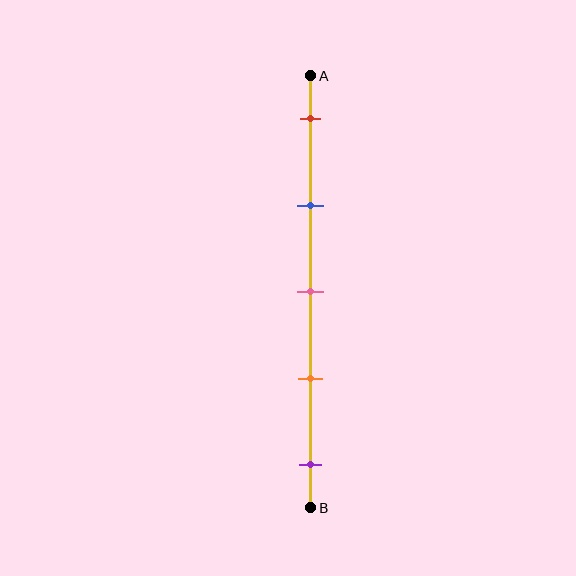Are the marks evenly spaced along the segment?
Yes, the marks are approximately evenly spaced.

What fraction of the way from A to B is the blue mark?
The blue mark is approximately 30% (0.3) of the way from A to B.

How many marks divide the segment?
There are 5 marks dividing the segment.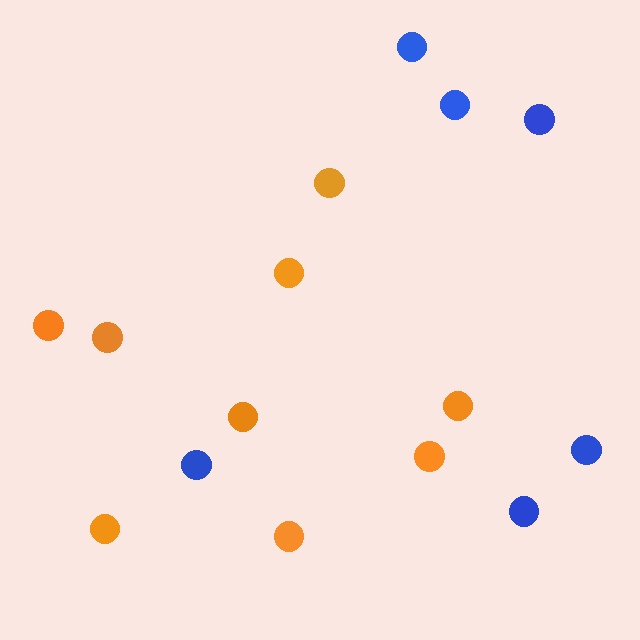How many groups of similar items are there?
There are 2 groups: one group of orange circles (9) and one group of blue circles (6).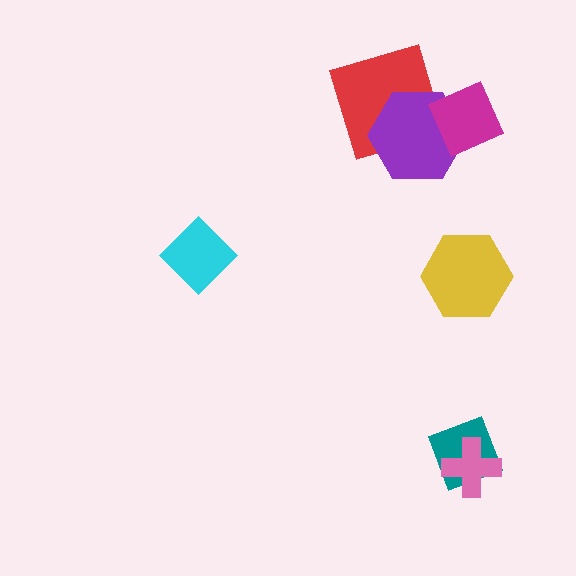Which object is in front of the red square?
The purple hexagon is in front of the red square.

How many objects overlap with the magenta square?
1 object overlaps with the magenta square.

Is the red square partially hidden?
Yes, it is partially covered by another shape.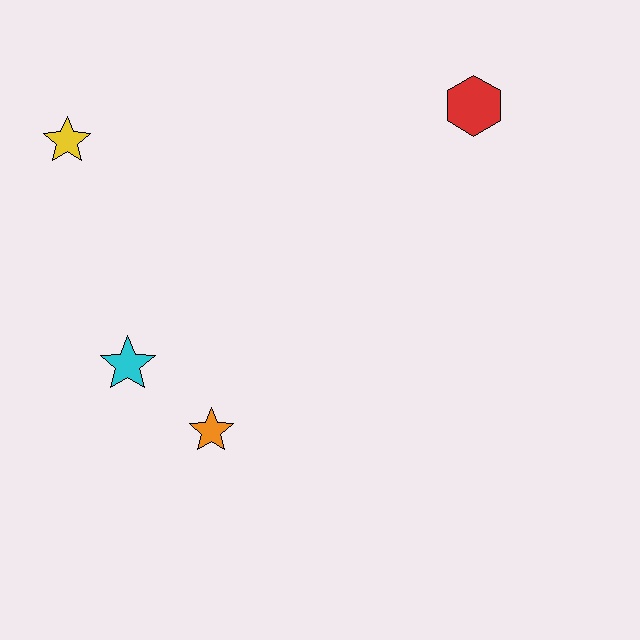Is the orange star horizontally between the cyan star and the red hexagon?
Yes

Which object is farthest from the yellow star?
The red hexagon is farthest from the yellow star.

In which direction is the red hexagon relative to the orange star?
The red hexagon is above the orange star.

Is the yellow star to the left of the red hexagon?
Yes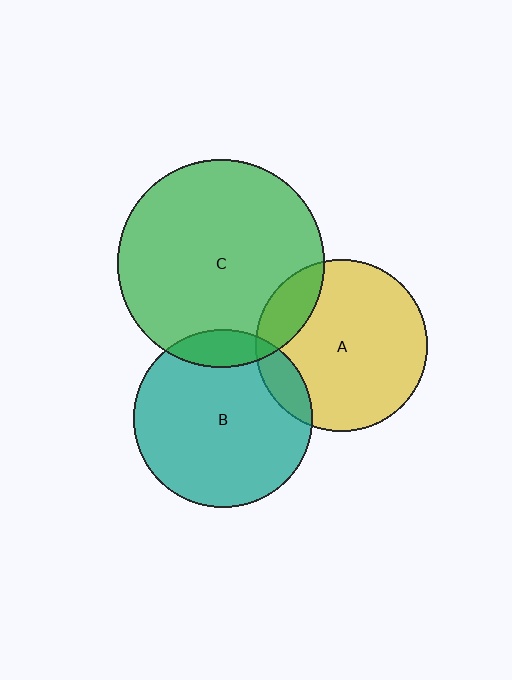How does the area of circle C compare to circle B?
Approximately 1.3 times.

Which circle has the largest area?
Circle C (green).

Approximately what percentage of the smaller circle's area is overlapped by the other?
Approximately 10%.